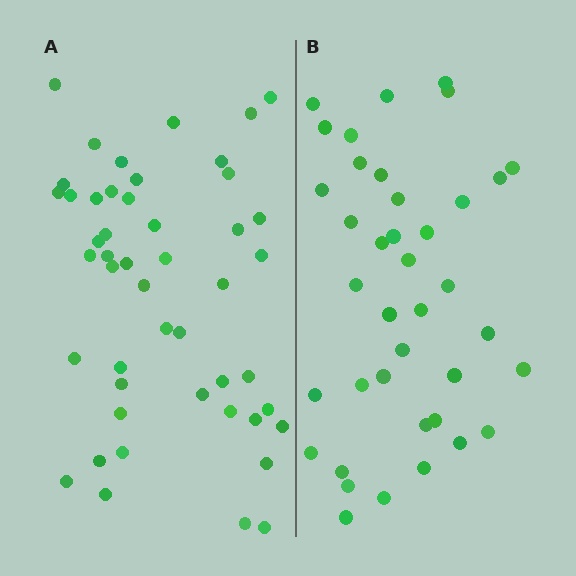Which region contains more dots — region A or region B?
Region A (the left region) has more dots.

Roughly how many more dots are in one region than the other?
Region A has roughly 8 or so more dots than region B.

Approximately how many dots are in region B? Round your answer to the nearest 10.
About 40 dots. (The exact count is 39, which rounds to 40.)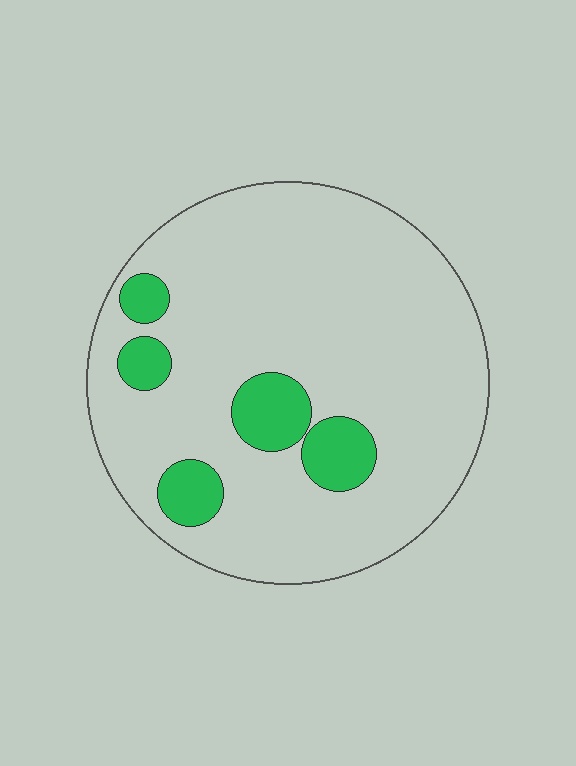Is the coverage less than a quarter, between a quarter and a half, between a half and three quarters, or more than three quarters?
Less than a quarter.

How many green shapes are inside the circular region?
5.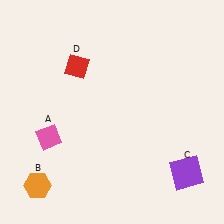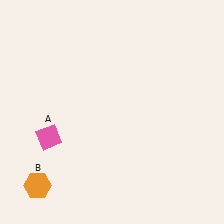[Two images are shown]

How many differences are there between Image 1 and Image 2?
There are 2 differences between the two images.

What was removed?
The red diamond (D), the purple square (C) were removed in Image 2.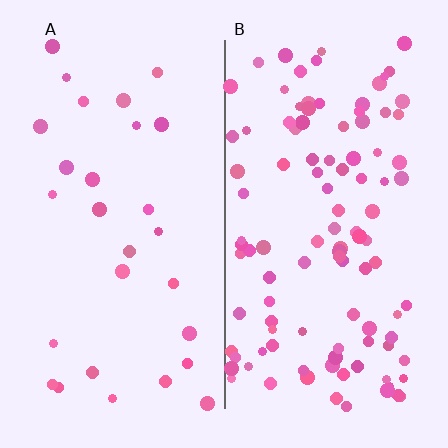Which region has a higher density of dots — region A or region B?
B (the right).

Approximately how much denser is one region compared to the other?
Approximately 3.8× — region B over region A.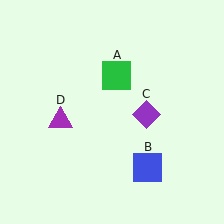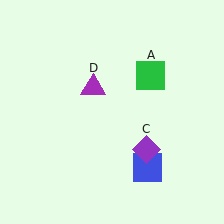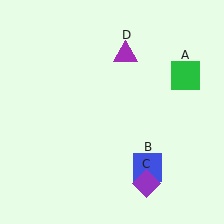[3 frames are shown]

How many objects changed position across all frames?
3 objects changed position: green square (object A), purple diamond (object C), purple triangle (object D).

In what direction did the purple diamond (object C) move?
The purple diamond (object C) moved down.